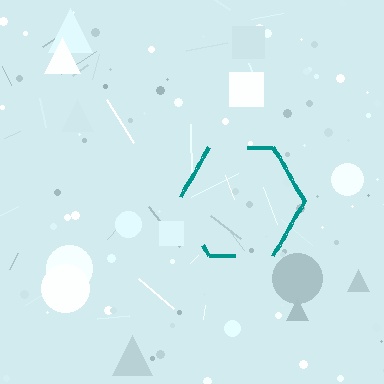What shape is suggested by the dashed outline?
The dashed outline suggests a hexagon.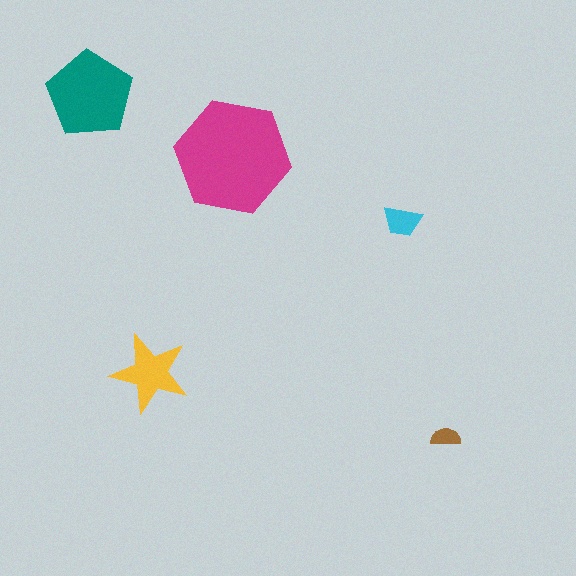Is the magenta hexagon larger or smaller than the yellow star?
Larger.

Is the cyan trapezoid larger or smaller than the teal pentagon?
Smaller.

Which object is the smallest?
The brown semicircle.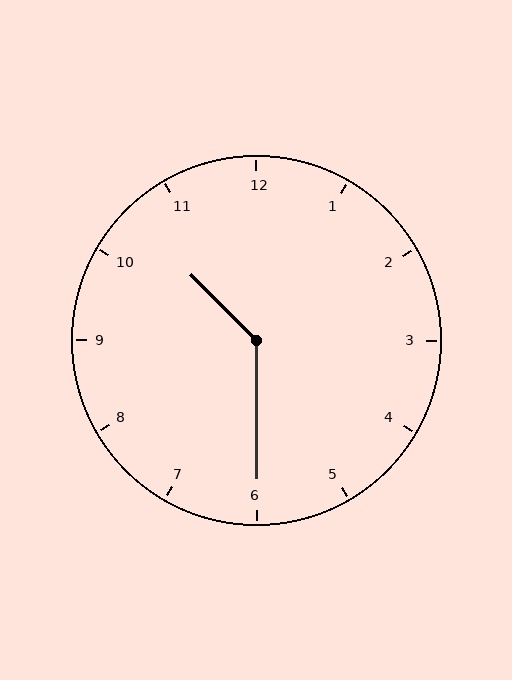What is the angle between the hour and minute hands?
Approximately 135 degrees.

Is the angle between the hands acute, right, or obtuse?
It is obtuse.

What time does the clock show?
10:30.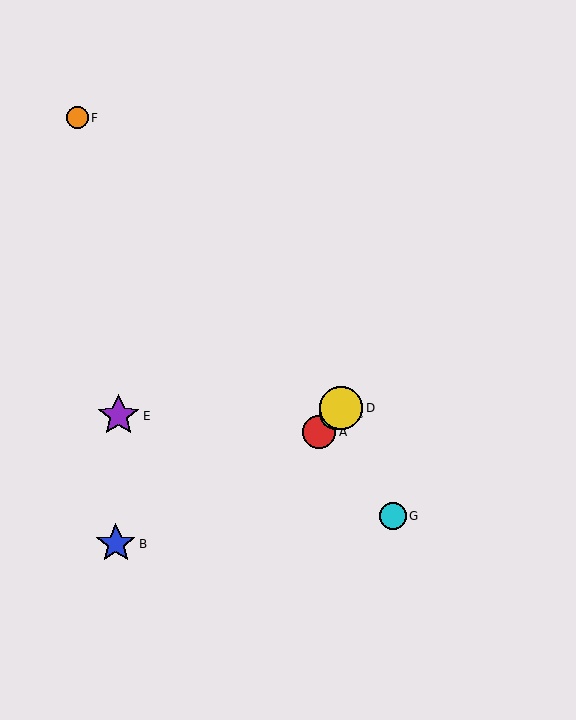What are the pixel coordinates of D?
Object D is at (341, 408).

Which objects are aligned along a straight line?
Objects A, C, D are aligned along a straight line.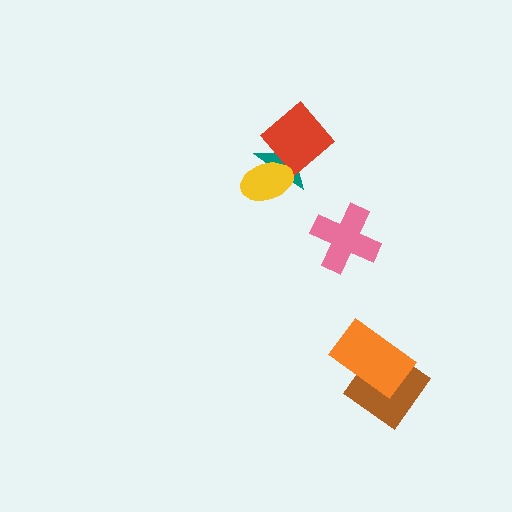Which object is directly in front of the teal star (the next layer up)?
The red diamond is directly in front of the teal star.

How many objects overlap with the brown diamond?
1 object overlaps with the brown diamond.